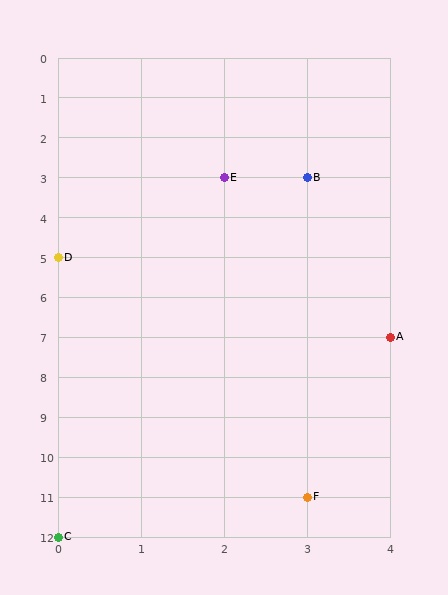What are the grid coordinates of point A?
Point A is at grid coordinates (4, 7).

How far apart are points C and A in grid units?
Points C and A are 4 columns and 5 rows apart (about 6.4 grid units diagonally).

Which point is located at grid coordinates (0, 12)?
Point C is at (0, 12).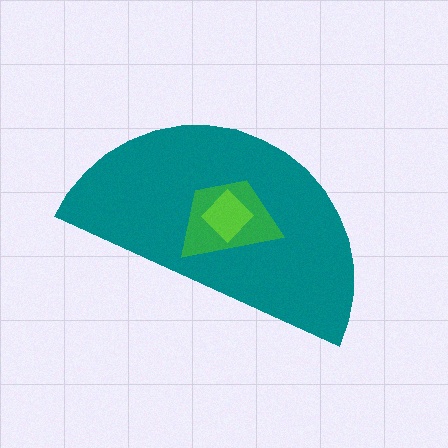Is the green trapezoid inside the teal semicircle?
Yes.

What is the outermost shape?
The teal semicircle.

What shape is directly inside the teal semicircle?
The green trapezoid.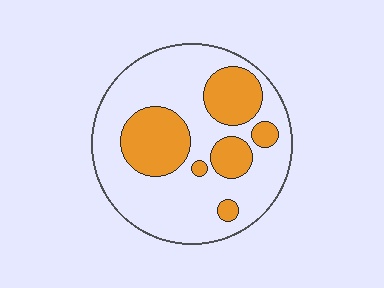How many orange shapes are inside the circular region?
6.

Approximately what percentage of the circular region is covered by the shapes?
Approximately 30%.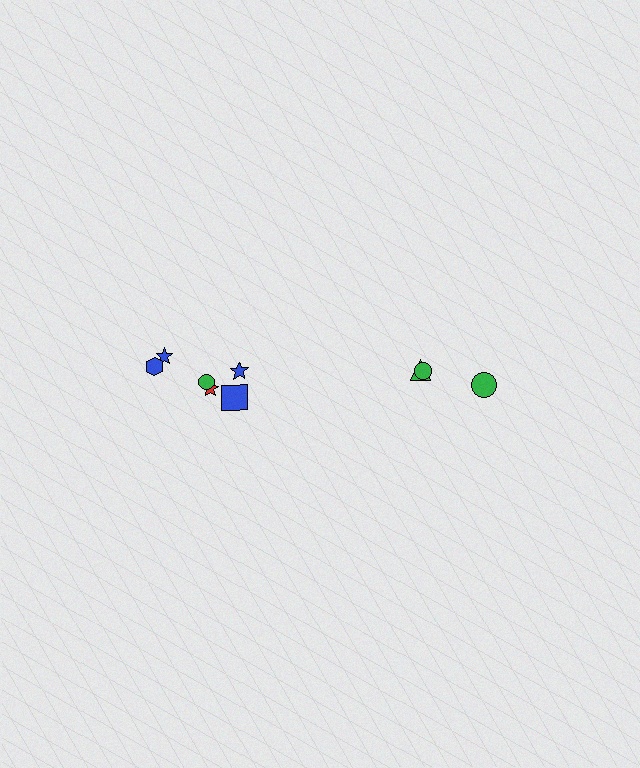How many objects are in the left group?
There are 6 objects.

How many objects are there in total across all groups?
There are 9 objects.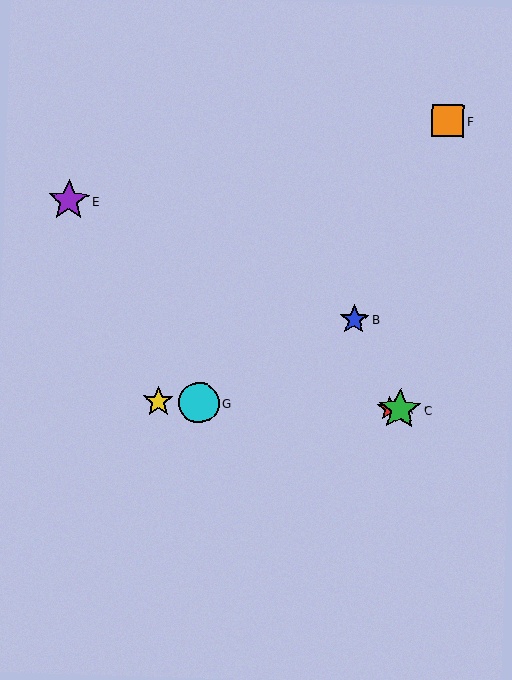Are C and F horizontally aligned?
No, C is at y≈409 and F is at y≈121.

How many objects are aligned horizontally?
4 objects (A, C, D, G) are aligned horizontally.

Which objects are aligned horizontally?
Objects A, C, D, G are aligned horizontally.